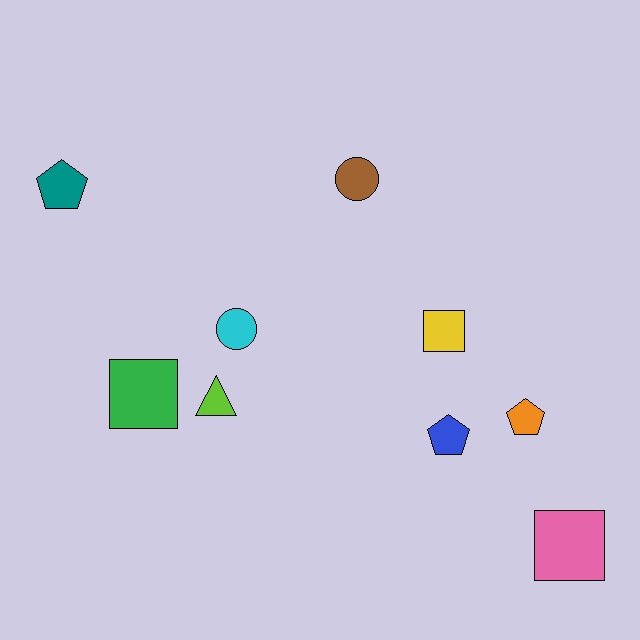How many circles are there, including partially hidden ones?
There are 2 circles.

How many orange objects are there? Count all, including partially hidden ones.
There is 1 orange object.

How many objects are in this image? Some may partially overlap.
There are 9 objects.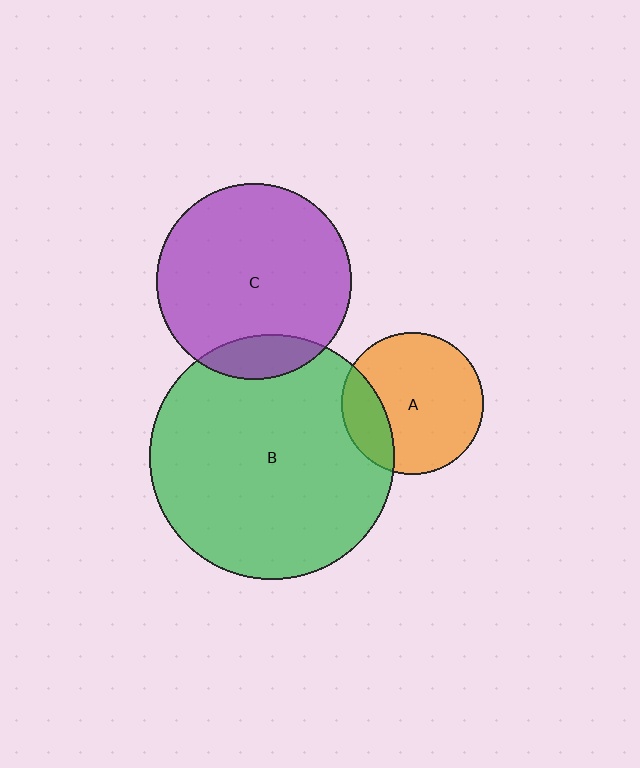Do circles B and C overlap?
Yes.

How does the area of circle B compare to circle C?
Approximately 1.6 times.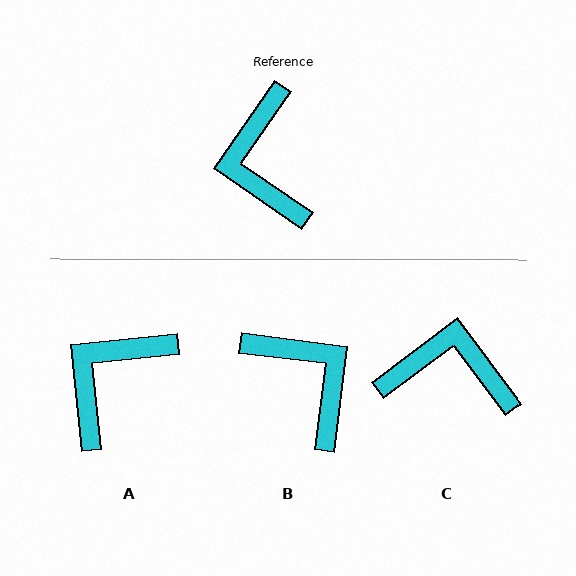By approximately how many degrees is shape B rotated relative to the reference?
Approximately 152 degrees clockwise.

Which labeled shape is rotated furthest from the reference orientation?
B, about 152 degrees away.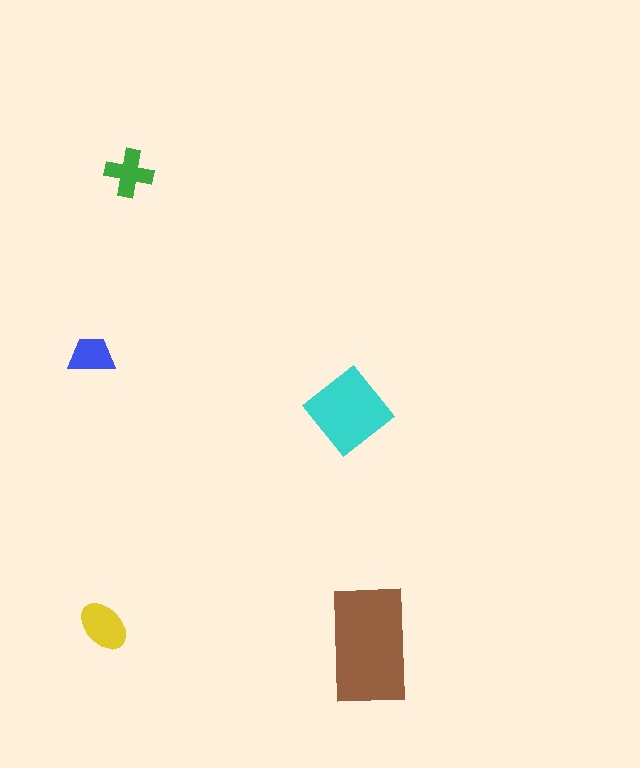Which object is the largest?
The brown rectangle.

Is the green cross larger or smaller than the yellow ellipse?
Smaller.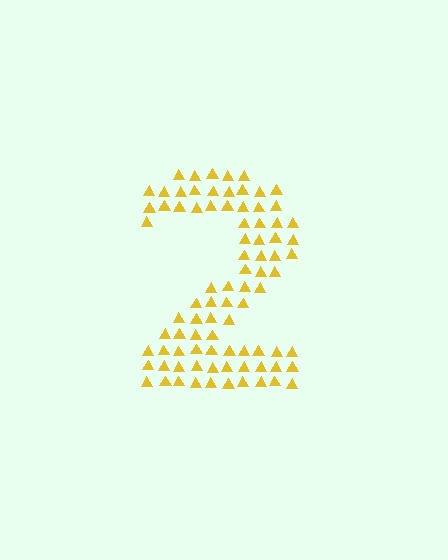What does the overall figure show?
The overall figure shows the digit 2.